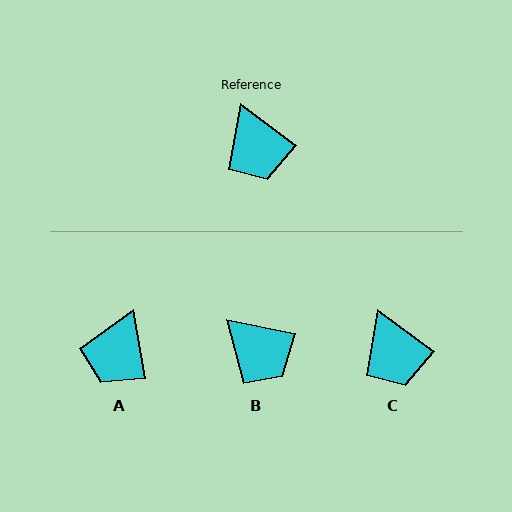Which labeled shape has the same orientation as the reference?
C.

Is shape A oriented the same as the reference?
No, it is off by about 44 degrees.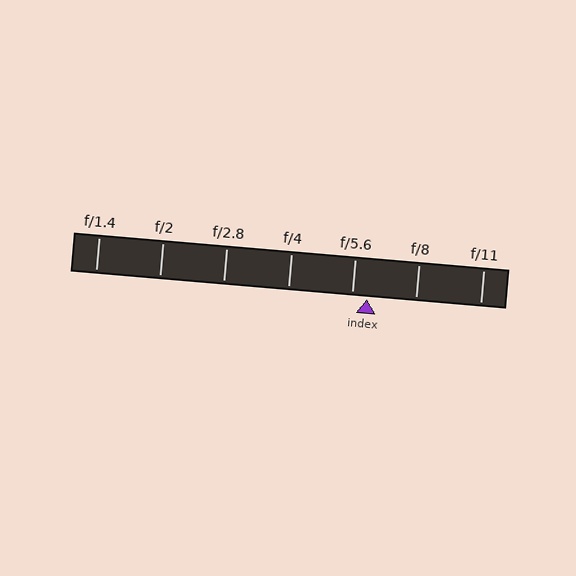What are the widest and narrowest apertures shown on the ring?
The widest aperture shown is f/1.4 and the narrowest is f/11.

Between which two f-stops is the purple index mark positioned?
The index mark is between f/5.6 and f/8.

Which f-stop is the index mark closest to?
The index mark is closest to f/5.6.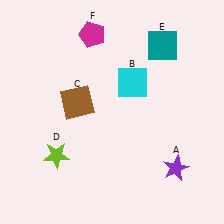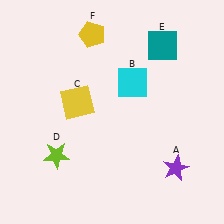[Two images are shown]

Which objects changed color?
C changed from brown to yellow. F changed from magenta to yellow.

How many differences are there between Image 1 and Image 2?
There are 2 differences between the two images.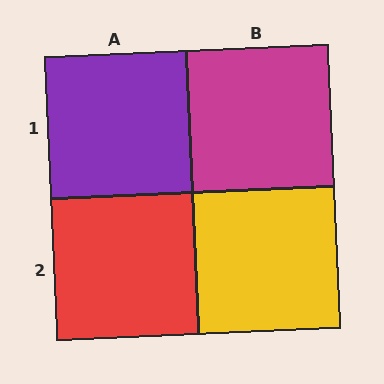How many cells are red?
1 cell is red.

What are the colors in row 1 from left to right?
Purple, magenta.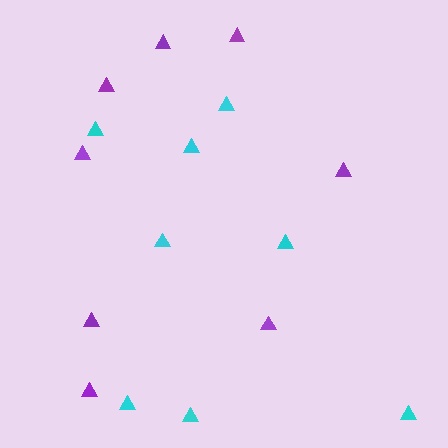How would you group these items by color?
There are 2 groups: one group of cyan triangles (8) and one group of purple triangles (8).